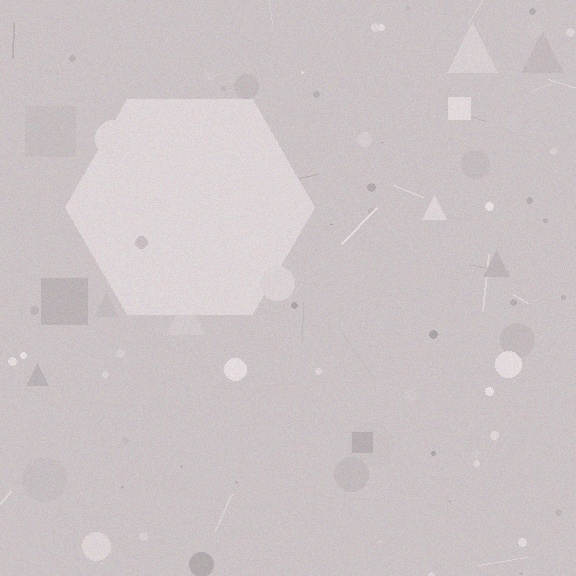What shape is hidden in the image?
A hexagon is hidden in the image.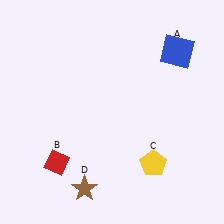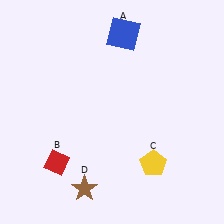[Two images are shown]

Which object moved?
The blue square (A) moved left.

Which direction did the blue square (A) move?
The blue square (A) moved left.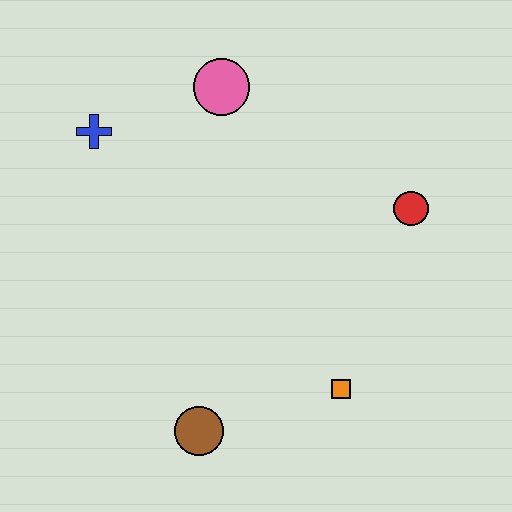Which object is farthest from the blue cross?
The orange square is farthest from the blue cross.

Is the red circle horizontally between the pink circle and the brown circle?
No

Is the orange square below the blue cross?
Yes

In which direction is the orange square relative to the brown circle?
The orange square is to the right of the brown circle.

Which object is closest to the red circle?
The orange square is closest to the red circle.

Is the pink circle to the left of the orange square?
Yes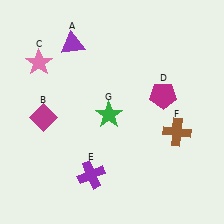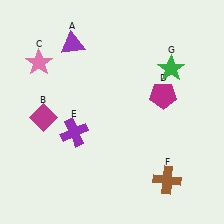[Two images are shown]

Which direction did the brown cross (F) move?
The brown cross (F) moved down.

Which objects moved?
The objects that moved are: the purple cross (E), the brown cross (F), the green star (G).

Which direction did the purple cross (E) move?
The purple cross (E) moved up.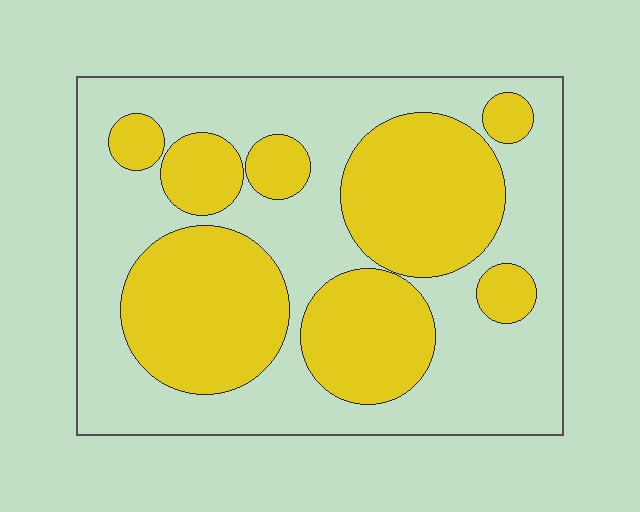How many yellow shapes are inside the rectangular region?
8.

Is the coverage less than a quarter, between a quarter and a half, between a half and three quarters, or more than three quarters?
Between a quarter and a half.